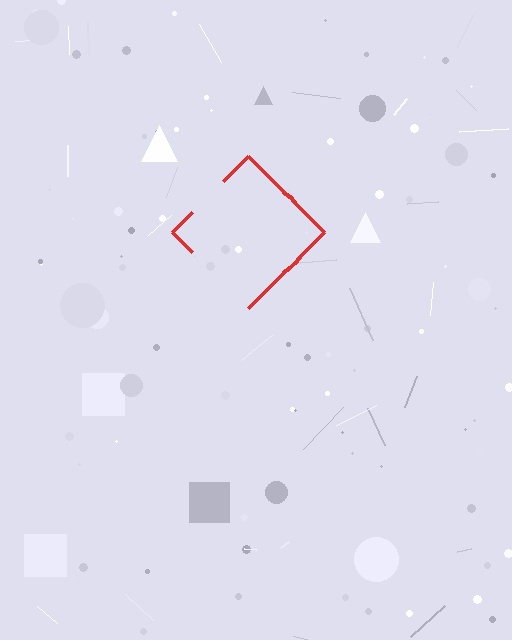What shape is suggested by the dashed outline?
The dashed outline suggests a diamond.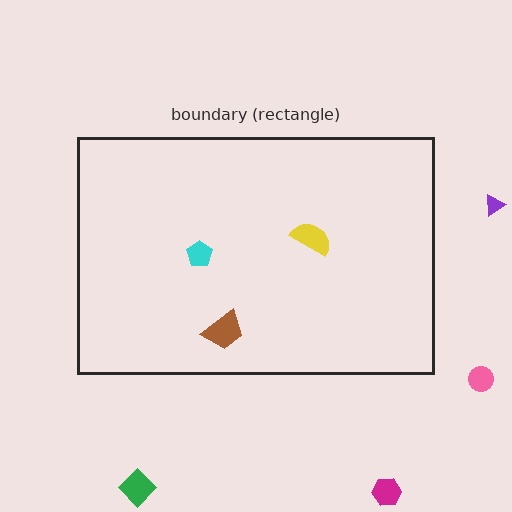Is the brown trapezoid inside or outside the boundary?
Inside.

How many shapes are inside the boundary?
3 inside, 4 outside.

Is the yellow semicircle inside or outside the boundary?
Inside.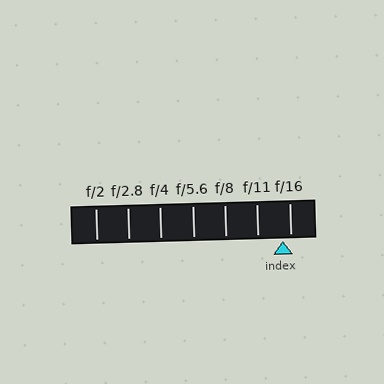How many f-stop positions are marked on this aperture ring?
There are 7 f-stop positions marked.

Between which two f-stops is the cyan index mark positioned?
The index mark is between f/11 and f/16.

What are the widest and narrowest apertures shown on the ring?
The widest aperture shown is f/2 and the narrowest is f/16.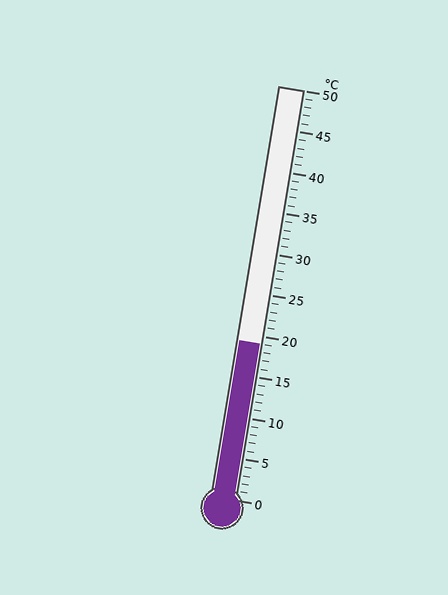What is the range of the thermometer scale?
The thermometer scale ranges from 0°C to 50°C.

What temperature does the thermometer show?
The thermometer shows approximately 19°C.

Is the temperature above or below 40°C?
The temperature is below 40°C.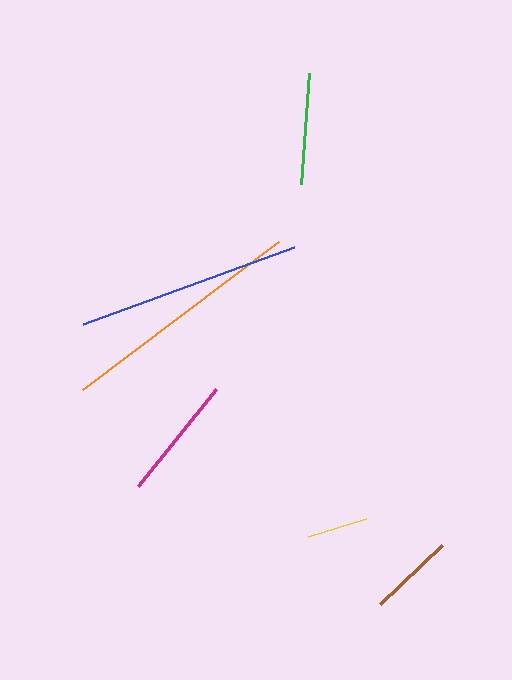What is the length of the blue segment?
The blue segment is approximately 225 pixels long.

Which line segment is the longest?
The orange line is the longest at approximately 246 pixels.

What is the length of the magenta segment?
The magenta segment is approximately 124 pixels long.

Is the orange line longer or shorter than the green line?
The orange line is longer than the green line.